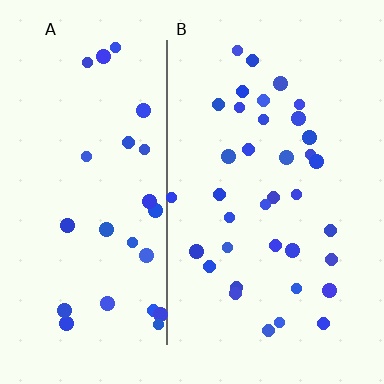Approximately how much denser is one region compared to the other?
Approximately 1.3× — region B over region A.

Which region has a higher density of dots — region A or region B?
B (the right).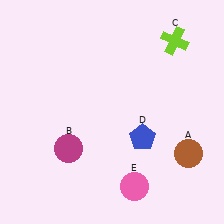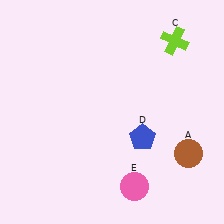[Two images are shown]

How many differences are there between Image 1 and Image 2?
There is 1 difference between the two images.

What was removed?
The magenta circle (B) was removed in Image 2.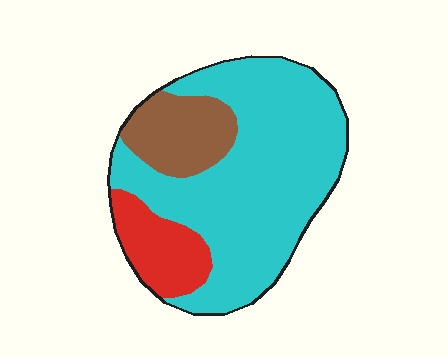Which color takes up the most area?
Cyan, at roughly 70%.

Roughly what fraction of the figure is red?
Red covers roughly 15% of the figure.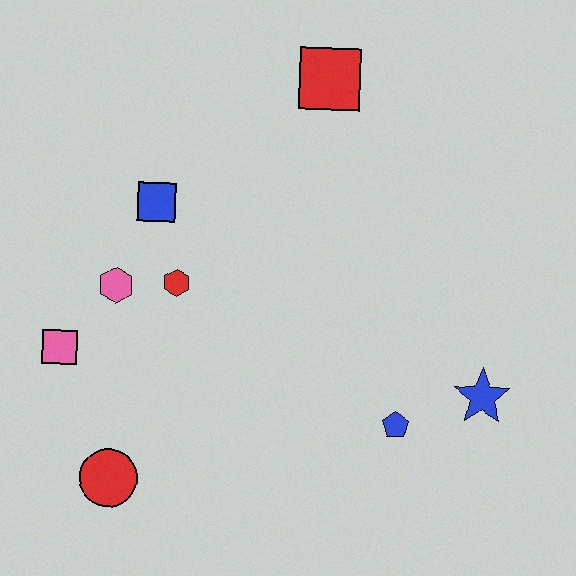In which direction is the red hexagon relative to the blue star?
The red hexagon is to the left of the blue star.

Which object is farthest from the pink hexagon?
The blue star is farthest from the pink hexagon.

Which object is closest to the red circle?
The pink square is closest to the red circle.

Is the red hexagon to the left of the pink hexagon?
No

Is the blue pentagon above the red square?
No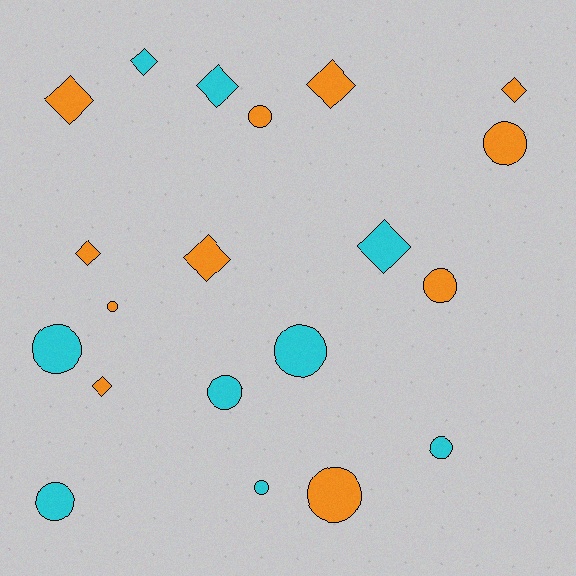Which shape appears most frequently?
Circle, with 11 objects.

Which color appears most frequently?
Orange, with 11 objects.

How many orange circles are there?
There are 5 orange circles.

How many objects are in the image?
There are 20 objects.